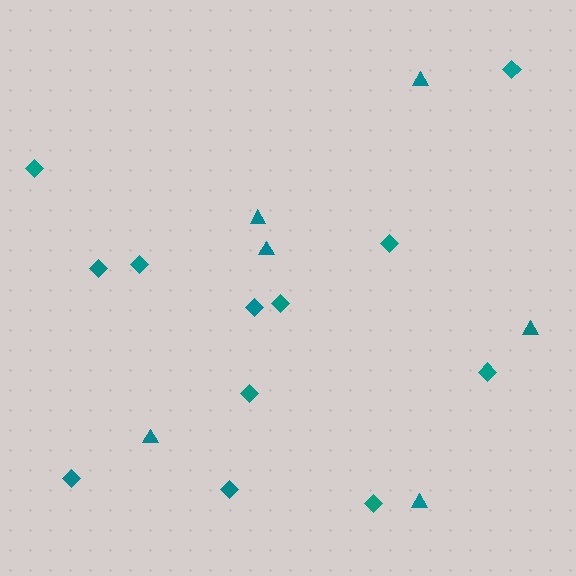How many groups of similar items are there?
There are 2 groups: one group of triangles (6) and one group of diamonds (12).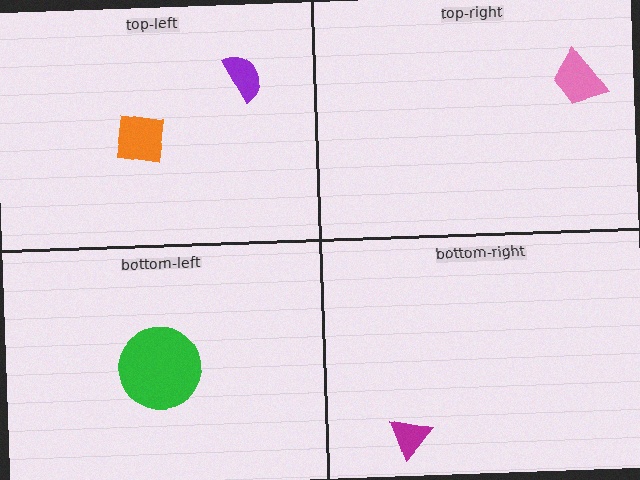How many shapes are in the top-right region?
1.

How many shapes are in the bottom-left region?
1.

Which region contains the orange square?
The top-left region.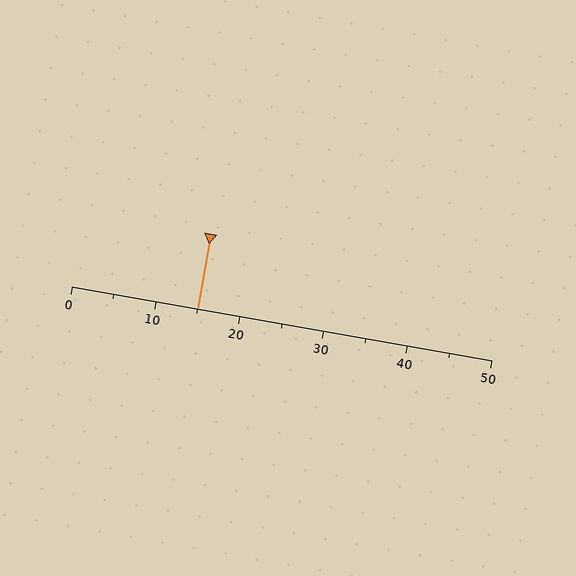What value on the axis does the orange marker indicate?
The marker indicates approximately 15.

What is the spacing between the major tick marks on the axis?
The major ticks are spaced 10 apart.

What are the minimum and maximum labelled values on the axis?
The axis runs from 0 to 50.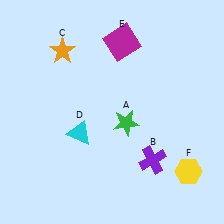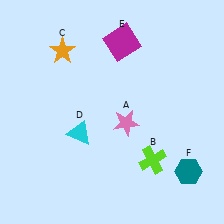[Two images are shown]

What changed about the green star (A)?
In Image 1, A is green. In Image 2, it changed to pink.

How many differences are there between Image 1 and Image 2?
There are 3 differences between the two images.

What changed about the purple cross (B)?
In Image 1, B is purple. In Image 2, it changed to lime.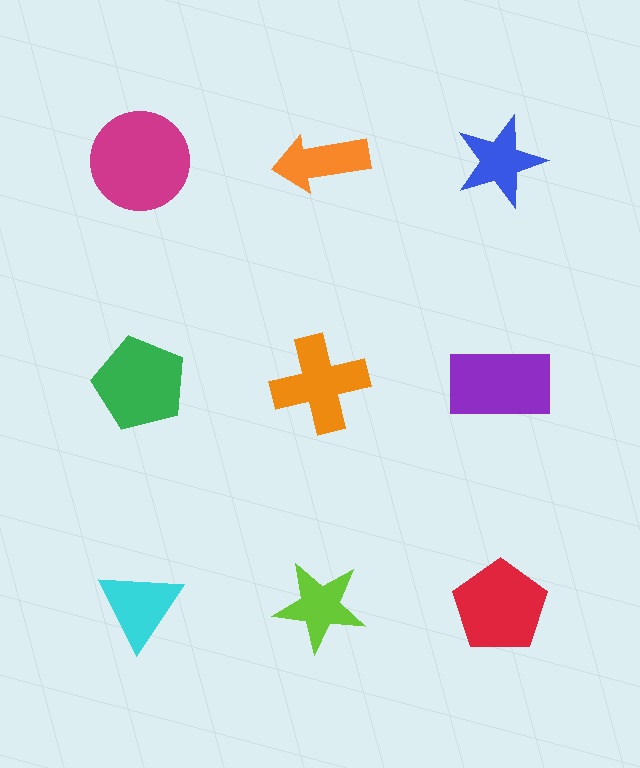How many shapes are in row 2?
3 shapes.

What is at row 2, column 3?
A purple rectangle.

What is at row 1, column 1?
A magenta circle.